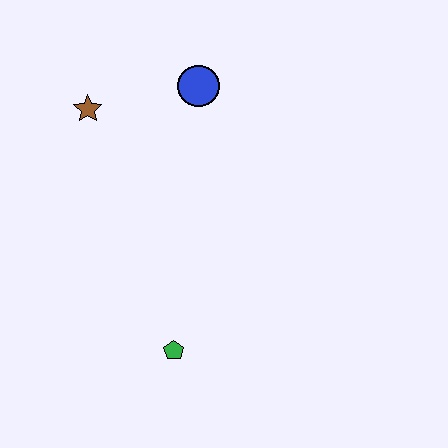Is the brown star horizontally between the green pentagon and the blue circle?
No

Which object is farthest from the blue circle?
The green pentagon is farthest from the blue circle.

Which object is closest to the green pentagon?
The brown star is closest to the green pentagon.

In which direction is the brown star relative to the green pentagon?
The brown star is above the green pentagon.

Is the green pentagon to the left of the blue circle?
Yes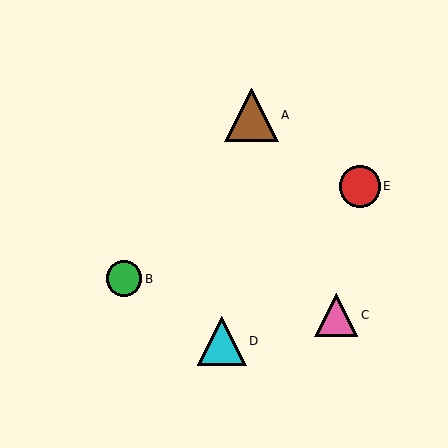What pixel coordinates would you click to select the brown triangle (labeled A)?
Click at (251, 115) to select the brown triangle A.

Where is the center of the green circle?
The center of the green circle is at (124, 279).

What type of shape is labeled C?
Shape C is a pink triangle.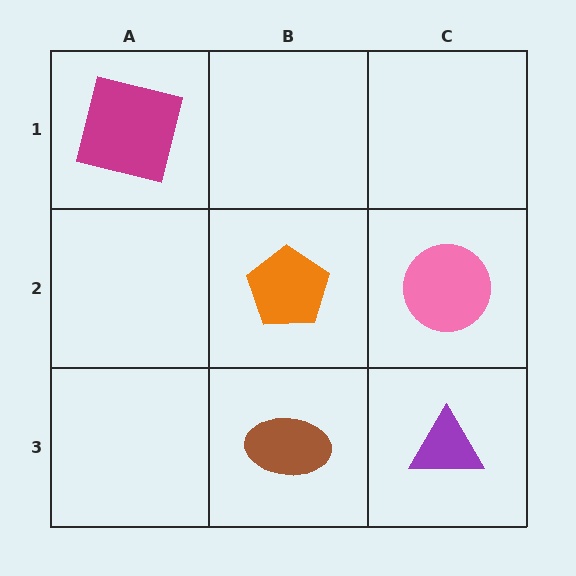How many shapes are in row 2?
2 shapes.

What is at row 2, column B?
An orange pentagon.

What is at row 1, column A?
A magenta square.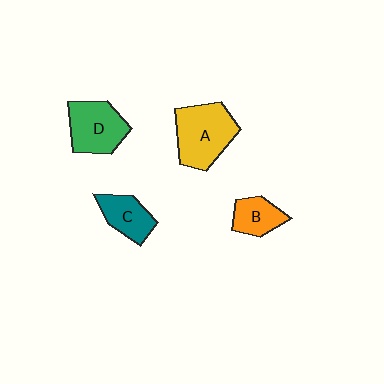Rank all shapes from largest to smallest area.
From largest to smallest: A (yellow), D (green), C (teal), B (orange).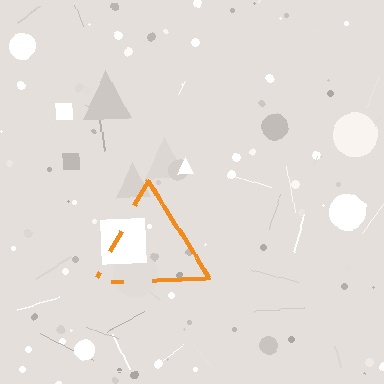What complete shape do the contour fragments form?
The contour fragments form a triangle.